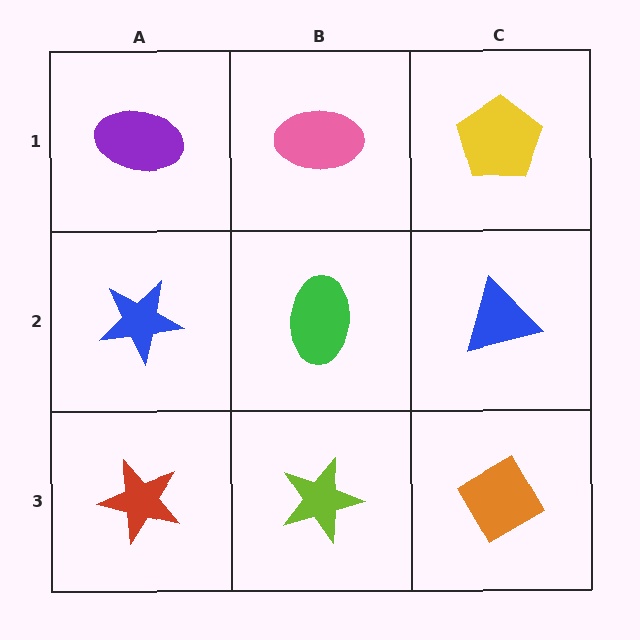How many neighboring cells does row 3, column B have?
3.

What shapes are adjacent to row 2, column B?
A pink ellipse (row 1, column B), a lime star (row 3, column B), a blue star (row 2, column A), a blue triangle (row 2, column C).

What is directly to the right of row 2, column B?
A blue triangle.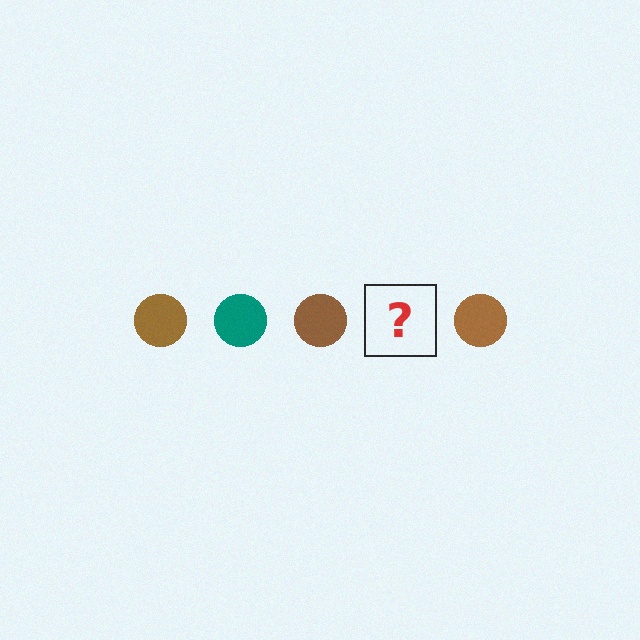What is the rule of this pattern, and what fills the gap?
The rule is that the pattern cycles through brown, teal circles. The gap should be filled with a teal circle.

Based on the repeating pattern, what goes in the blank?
The blank should be a teal circle.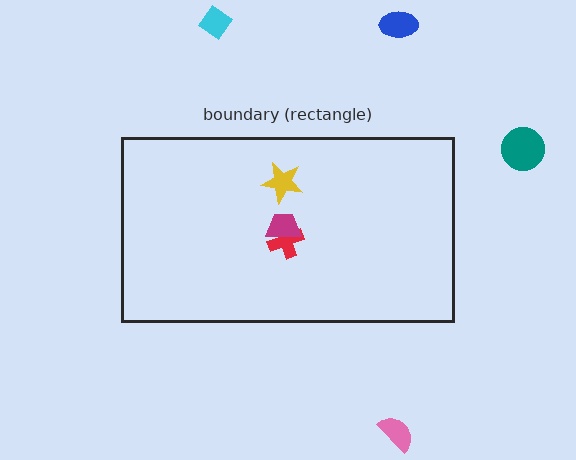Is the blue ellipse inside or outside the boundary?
Outside.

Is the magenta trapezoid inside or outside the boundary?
Inside.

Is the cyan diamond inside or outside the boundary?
Outside.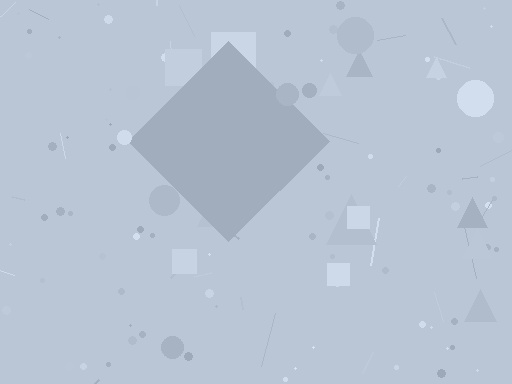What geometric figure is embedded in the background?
A diamond is embedded in the background.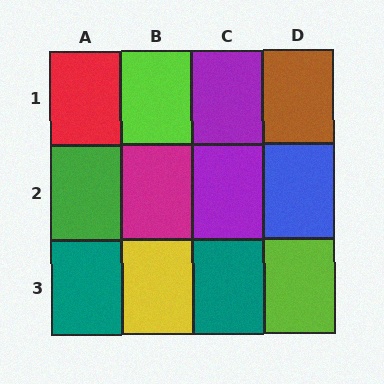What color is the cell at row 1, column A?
Red.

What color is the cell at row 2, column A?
Green.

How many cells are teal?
2 cells are teal.